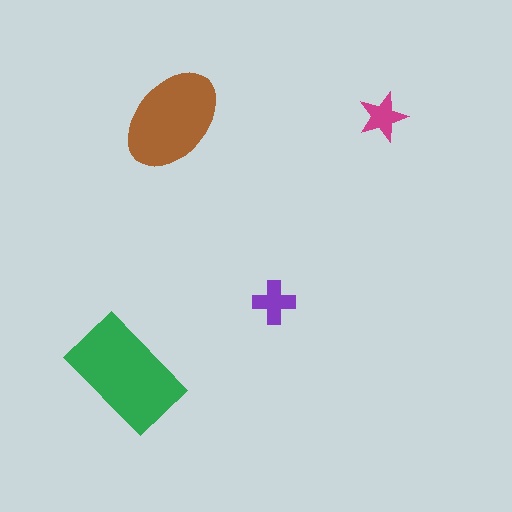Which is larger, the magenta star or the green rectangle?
The green rectangle.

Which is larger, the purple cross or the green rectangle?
The green rectangle.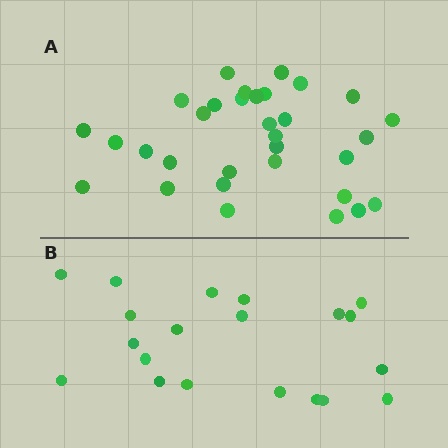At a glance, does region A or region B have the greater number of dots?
Region A (the top region) has more dots.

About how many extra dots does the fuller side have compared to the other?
Region A has roughly 12 or so more dots than region B.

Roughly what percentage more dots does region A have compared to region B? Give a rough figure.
About 60% more.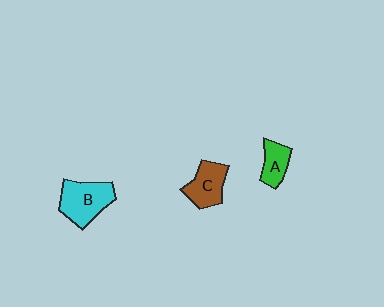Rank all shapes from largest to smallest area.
From largest to smallest: B (cyan), C (brown), A (green).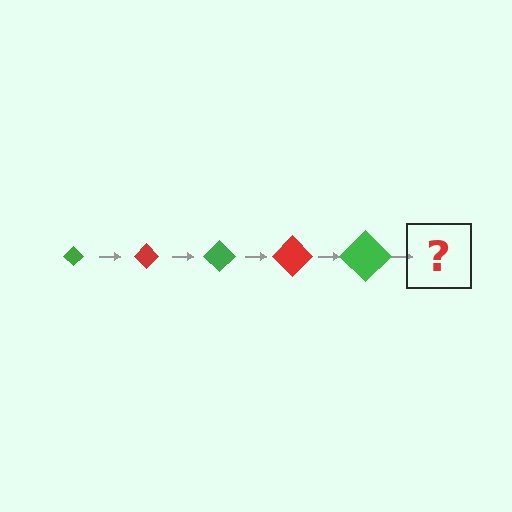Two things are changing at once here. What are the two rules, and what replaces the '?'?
The two rules are that the diamond grows larger each step and the color cycles through green and red. The '?' should be a red diamond, larger than the previous one.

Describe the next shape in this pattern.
It should be a red diamond, larger than the previous one.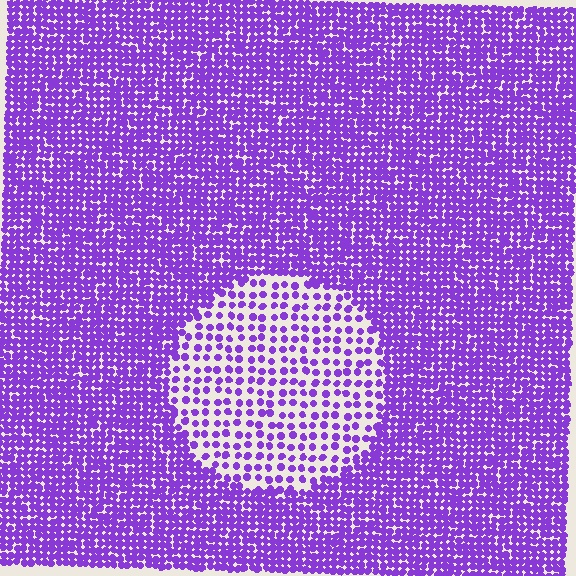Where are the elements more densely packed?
The elements are more densely packed outside the circle boundary.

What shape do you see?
I see a circle.